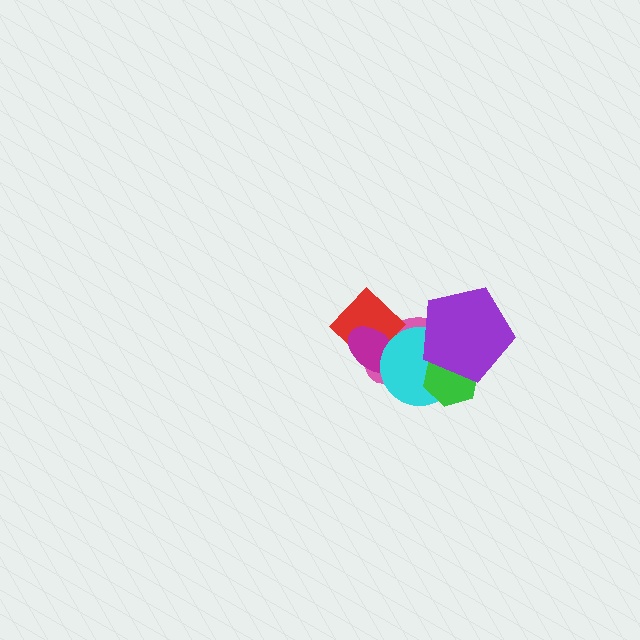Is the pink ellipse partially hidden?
Yes, it is partially covered by another shape.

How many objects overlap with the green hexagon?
3 objects overlap with the green hexagon.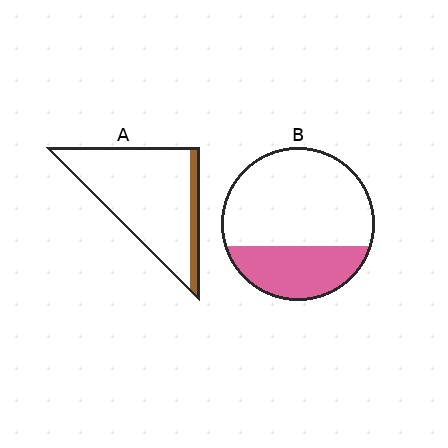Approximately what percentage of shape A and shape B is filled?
A is approximately 15% and B is approximately 30%.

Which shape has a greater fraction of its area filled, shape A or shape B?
Shape B.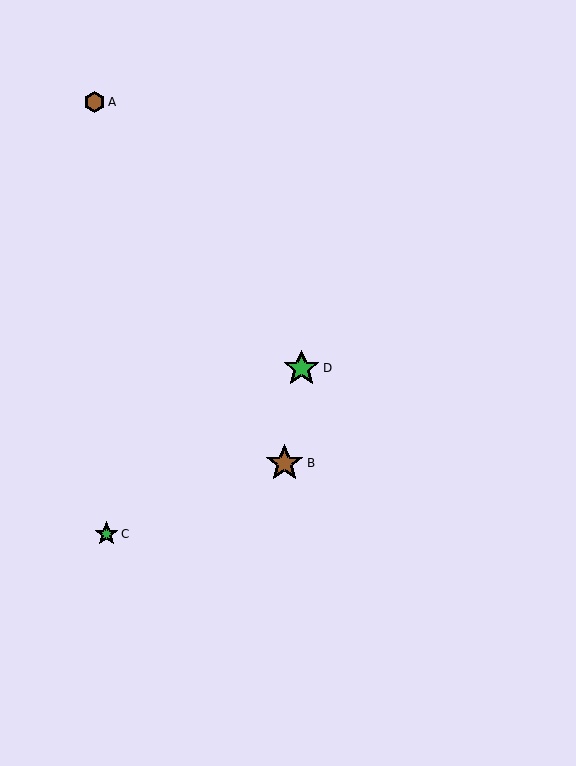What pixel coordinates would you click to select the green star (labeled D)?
Click at (302, 368) to select the green star D.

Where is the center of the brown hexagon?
The center of the brown hexagon is at (95, 102).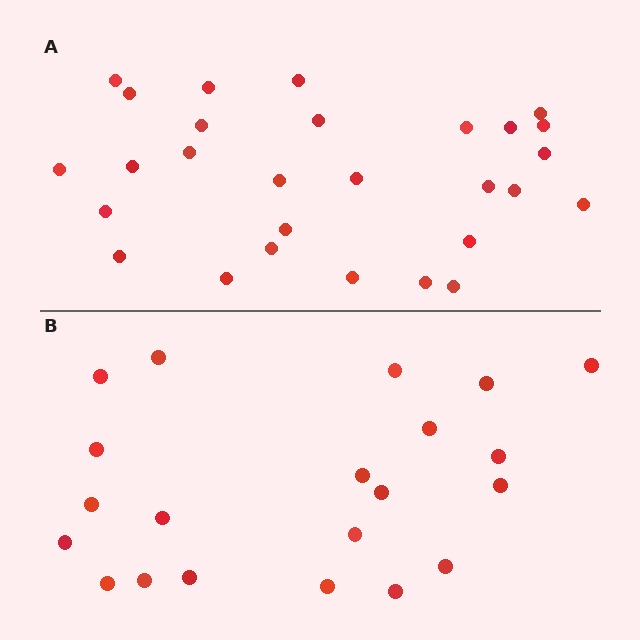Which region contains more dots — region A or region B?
Region A (the top region) has more dots.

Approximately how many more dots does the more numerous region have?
Region A has roughly 8 or so more dots than region B.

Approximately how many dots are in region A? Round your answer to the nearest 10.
About 30 dots. (The exact count is 28, which rounds to 30.)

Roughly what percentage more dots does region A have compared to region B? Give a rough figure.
About 35% more.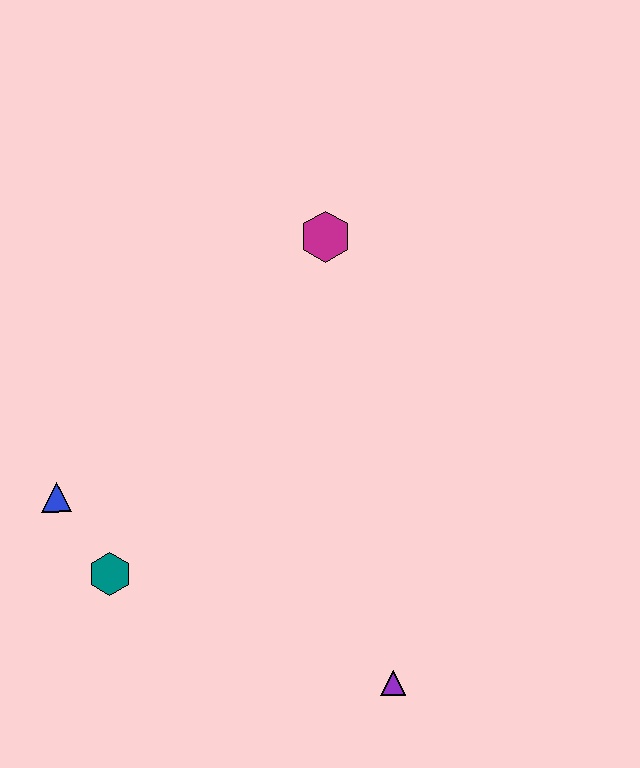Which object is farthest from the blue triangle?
The purple triangle is farthest from the blue triangle.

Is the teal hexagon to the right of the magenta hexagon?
No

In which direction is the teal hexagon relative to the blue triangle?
The teal hexagon is below the blue triangle.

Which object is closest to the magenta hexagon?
The blue triangle is closest to the magenta hexagon.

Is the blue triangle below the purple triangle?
No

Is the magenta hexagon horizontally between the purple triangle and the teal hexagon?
Yes